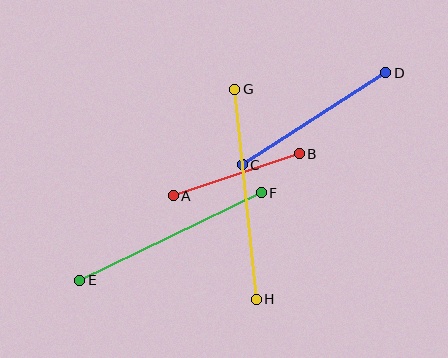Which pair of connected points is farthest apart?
Points G and H are farthest apart.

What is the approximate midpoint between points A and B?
The midpoint is at approximately (236, 175) pixels.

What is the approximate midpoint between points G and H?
The midpoint is at approximately (245, 194) pixels.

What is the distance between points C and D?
The distance is approximately 171 pixels.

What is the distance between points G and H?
The distance is approximately 211 pixels.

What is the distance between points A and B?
The distance is approximately 133 pixels.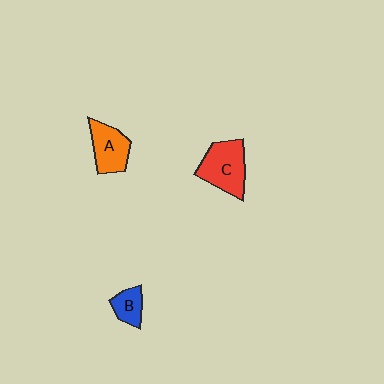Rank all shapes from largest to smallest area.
From largest to smallest: C (red), A (orange), B (blue).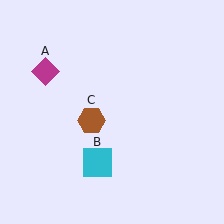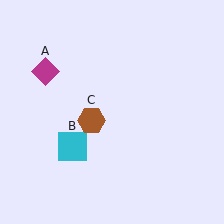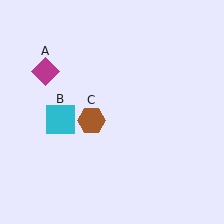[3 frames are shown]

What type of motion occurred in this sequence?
The cyan square (object B) rotated clockwise around the center of the scene.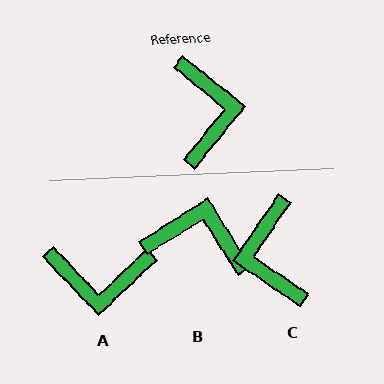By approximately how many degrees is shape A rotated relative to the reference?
Approximately 98 degrees clockwise.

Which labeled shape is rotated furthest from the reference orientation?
C, about 175 degrees away.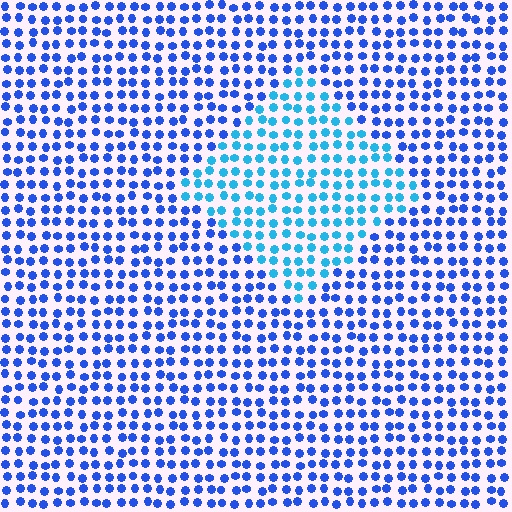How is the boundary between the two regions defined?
The boundary is defined purely by a slight shift in hue (about 31 degrees). Spacing, size, and orientation are identical on both sides.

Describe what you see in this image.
The image is filled with small blue elements in a uniform arrangement. A diamond-shaped region is visible where the elements are tinted to a slightly different hue, forming a subtle color boundary.